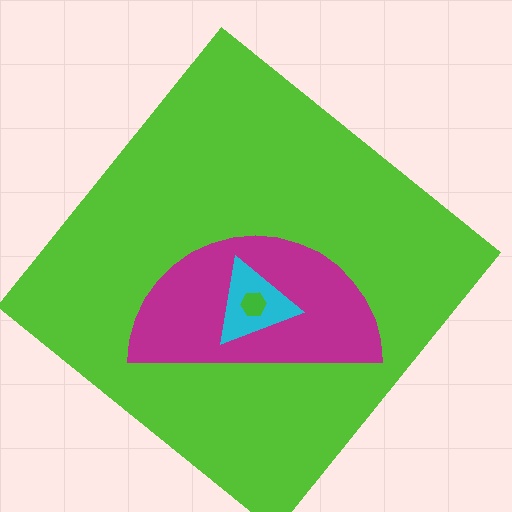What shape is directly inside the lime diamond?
The magenta semicircle.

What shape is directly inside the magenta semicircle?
The cyan triangle.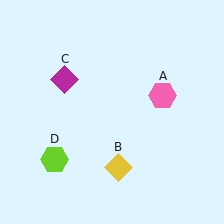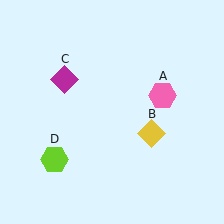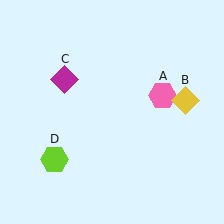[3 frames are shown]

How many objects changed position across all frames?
1 object changed position: yellow diamond (object B).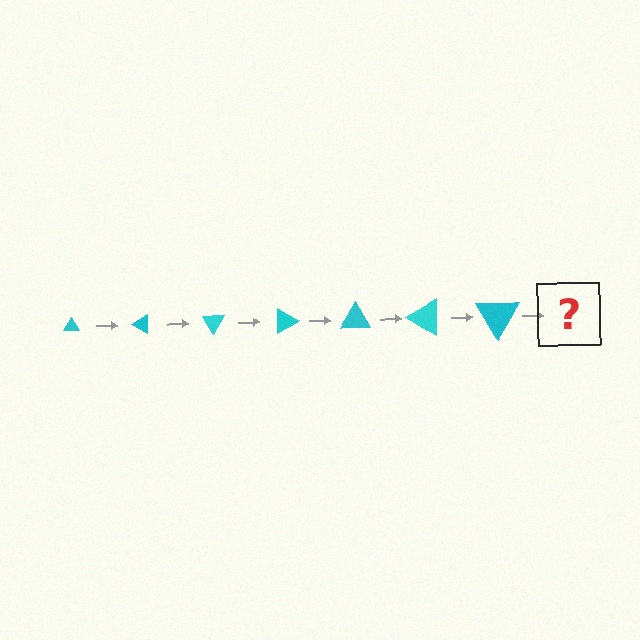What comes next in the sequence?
The next element should be a triangle, larger than the previous one and rotated 210 degrees from the start.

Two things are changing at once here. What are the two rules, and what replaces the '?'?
The two rules are that the triangle grows larger each step and it rotates 30 degrees each step. The '?' should be a triangle, larger than the previous one and rotated 210 degrees from the start.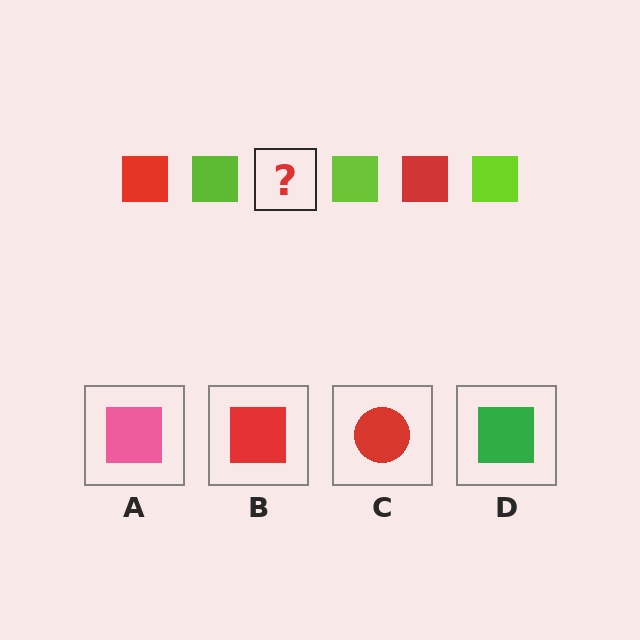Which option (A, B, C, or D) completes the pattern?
B.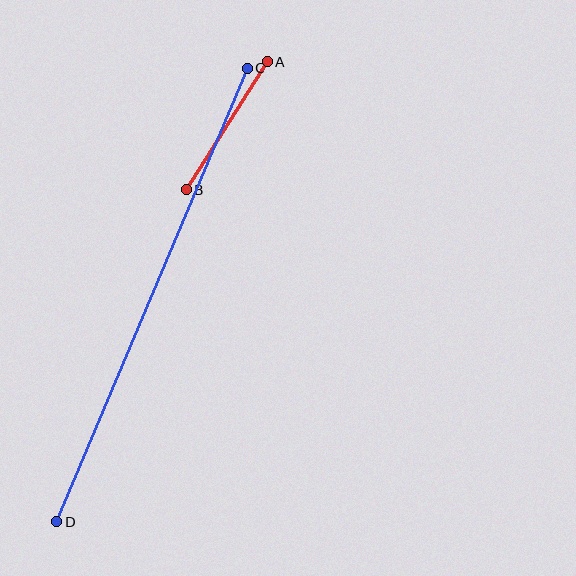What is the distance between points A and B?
The distance is approximately 151 pixels.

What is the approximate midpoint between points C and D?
The midpoint is at approximately (152, 295) pixels.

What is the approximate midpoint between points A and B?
The midpoint is at approximately (227, 126) pixels.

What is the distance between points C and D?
The distance is approximately 492 pixels.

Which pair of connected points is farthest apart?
Points C and D are farthest apart.